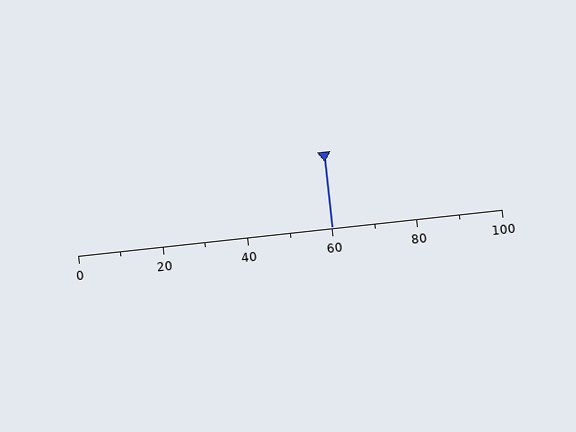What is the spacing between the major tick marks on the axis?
The major ticks are spaced 20 apart.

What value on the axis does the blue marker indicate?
The marker indicates approximately 60.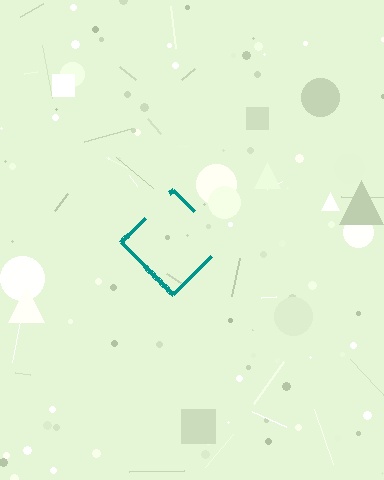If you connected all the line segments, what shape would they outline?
They would outline a diamond.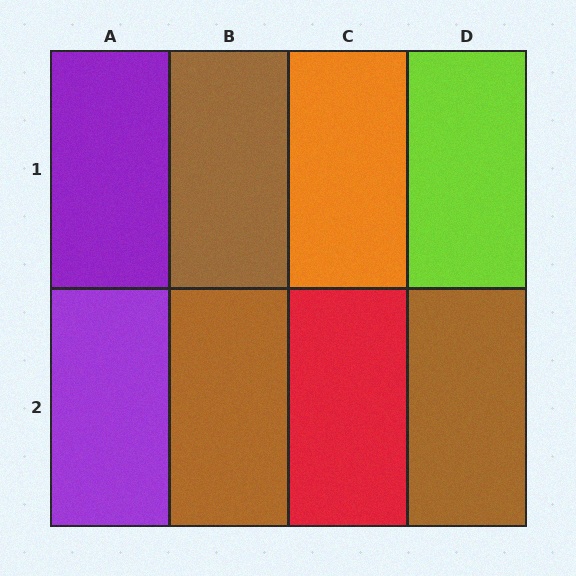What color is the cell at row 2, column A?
Purple.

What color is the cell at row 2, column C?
Red.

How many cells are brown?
3 cells are brown.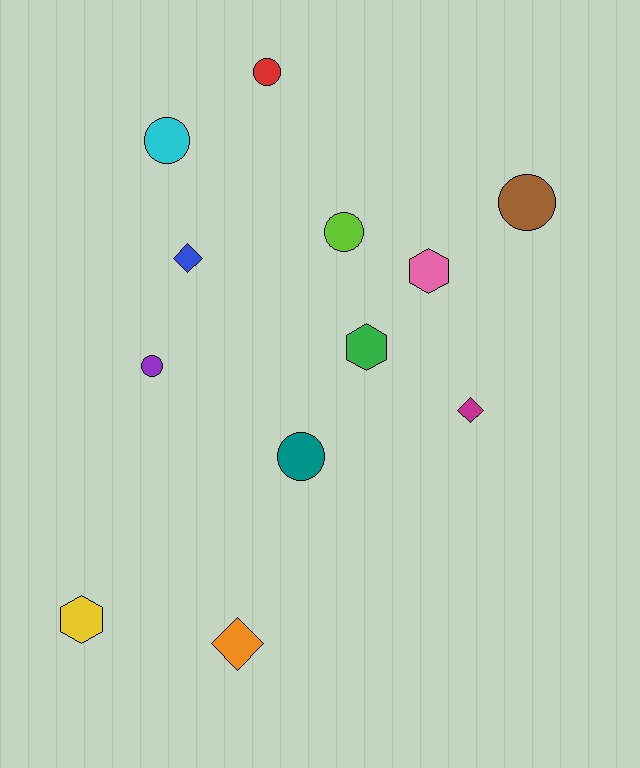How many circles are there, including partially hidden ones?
There are 6 circles.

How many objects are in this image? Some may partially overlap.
There are 12 objects.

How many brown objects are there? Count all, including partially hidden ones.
There is 1 brown object.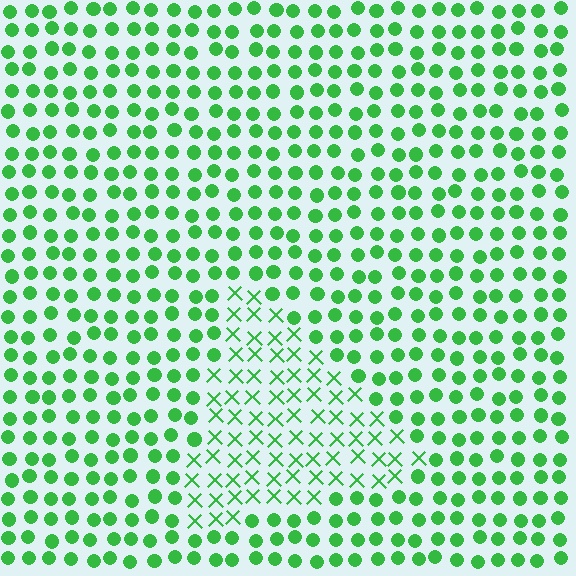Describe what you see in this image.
The image is filled with small green elements arranged in a uniform grid. A triangle-shaped region contains X marks, while the surrounding area contains circles. The boundary is defined purely by the change in element shape.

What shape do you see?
I see a triangle.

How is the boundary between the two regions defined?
The boundary is defined by a change in element shape: X marks inside vs. circles outside. All elements share the same color and spacing.